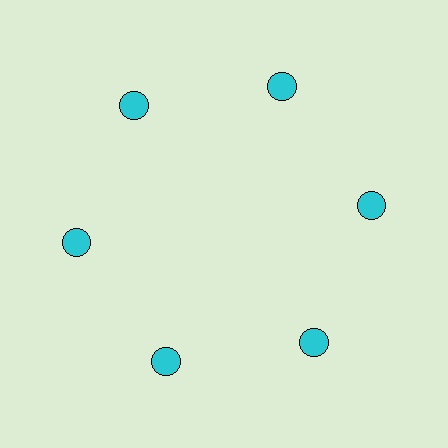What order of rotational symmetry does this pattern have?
This pattern has 6-fold rotational symmetry.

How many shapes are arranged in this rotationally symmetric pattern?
There are 6 shapes, arranged in 6 groups of 1.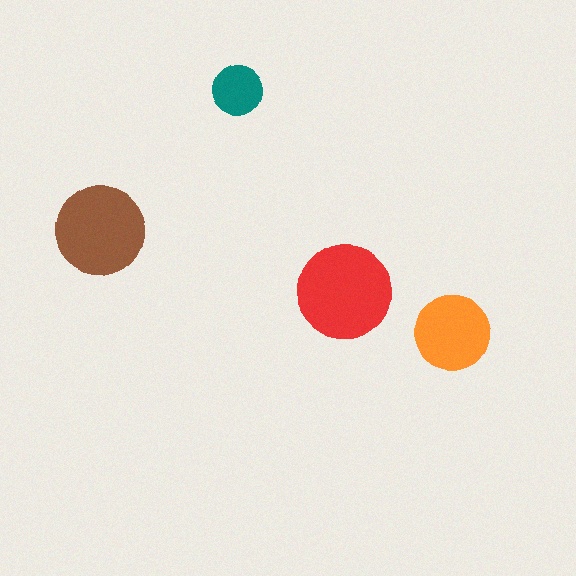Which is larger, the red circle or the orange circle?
The red one.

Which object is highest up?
The teal circle is topmost.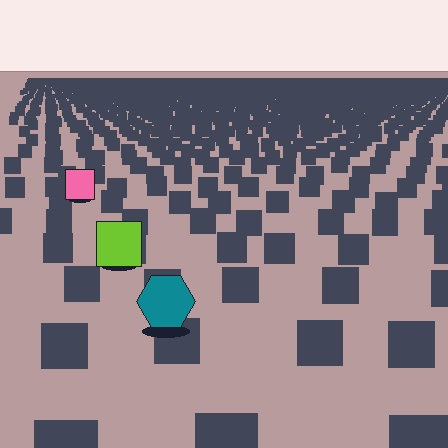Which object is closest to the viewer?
The teal hexagon is closest. The texture marks near it are larger and more spread out.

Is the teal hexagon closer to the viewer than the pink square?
Yes. The teal hexagon is closer — you can tell from the texture gradient: the ground texture is coarser near it.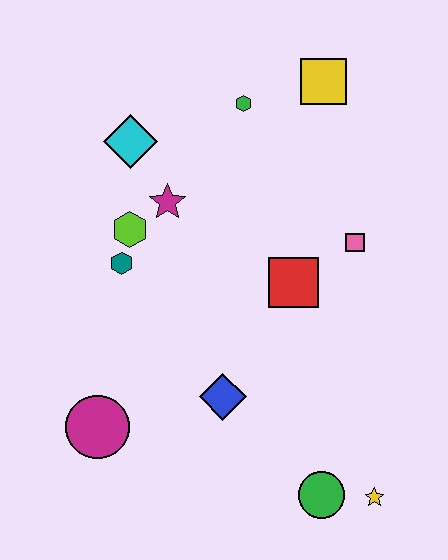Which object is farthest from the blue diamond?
The yellow square is farthest from the blue diamond.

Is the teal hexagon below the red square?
No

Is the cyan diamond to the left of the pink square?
Yes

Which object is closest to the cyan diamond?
The magenta star is closest to the cyan diamond.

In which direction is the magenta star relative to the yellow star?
The magenta star is above the yellow star.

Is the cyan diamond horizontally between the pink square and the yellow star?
No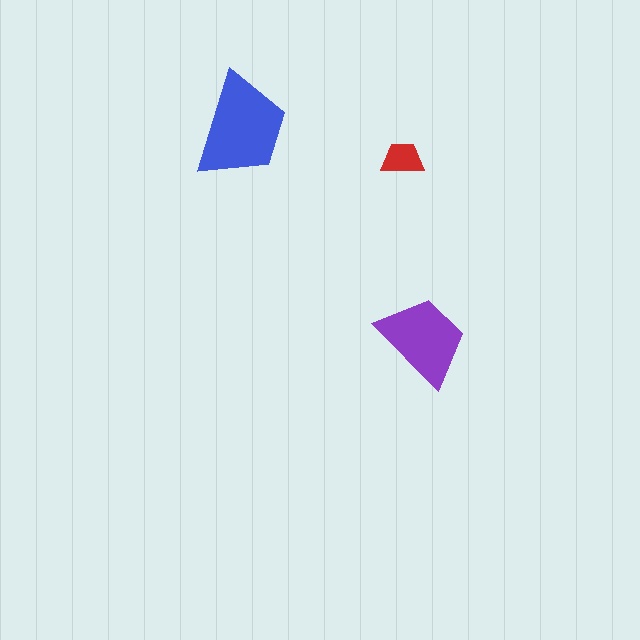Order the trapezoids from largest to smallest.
the blue one, the purple one, the red one.